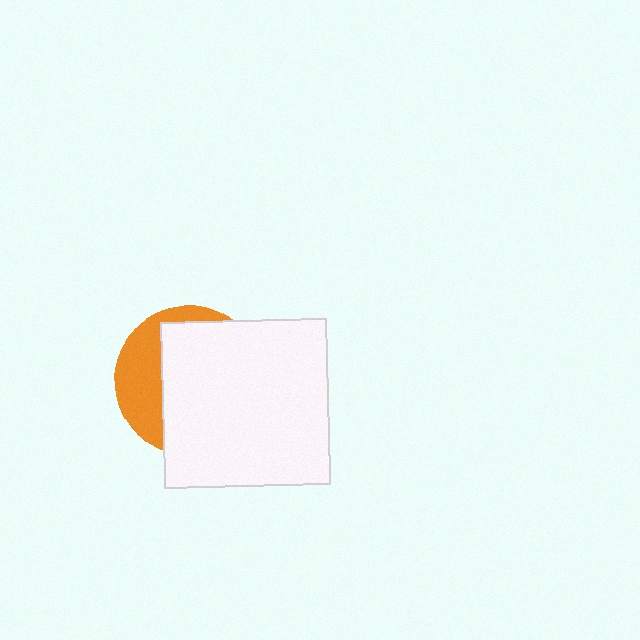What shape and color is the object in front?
The object in front is a white square.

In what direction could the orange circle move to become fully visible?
The orange circle could move left. That would shift it out from behind the white square entirely.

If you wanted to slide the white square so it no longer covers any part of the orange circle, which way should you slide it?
Slide it right — that is the most direct way to separate the two shapes.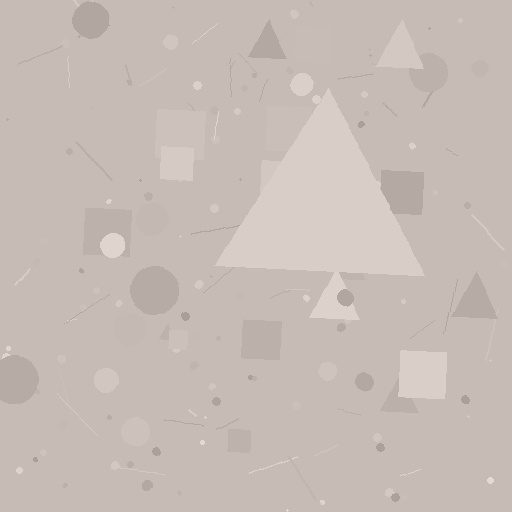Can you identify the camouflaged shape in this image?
The camouflaged shape is a triangle.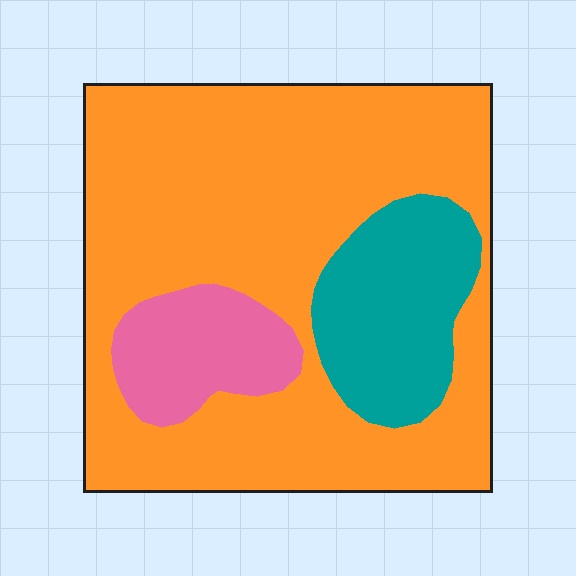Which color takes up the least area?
Pink, at roughly 10%.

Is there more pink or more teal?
Teal.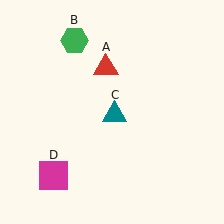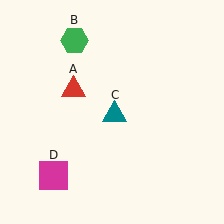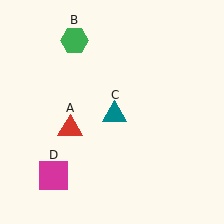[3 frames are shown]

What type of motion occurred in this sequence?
The red triangle (object A) rotated counterclockwise around the center of the scene.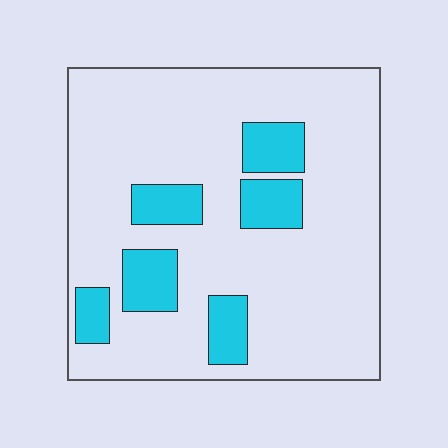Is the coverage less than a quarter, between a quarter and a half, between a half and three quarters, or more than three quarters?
Less than a quarter.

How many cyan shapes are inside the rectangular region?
6.